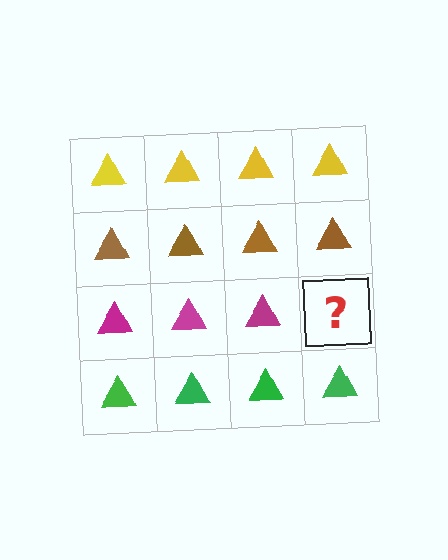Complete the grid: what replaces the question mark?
The question mark should be replaced with a magenta triangle.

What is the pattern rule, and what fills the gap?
The rule is that each row has a consistent color. The gap should be filled with a magenta triangle.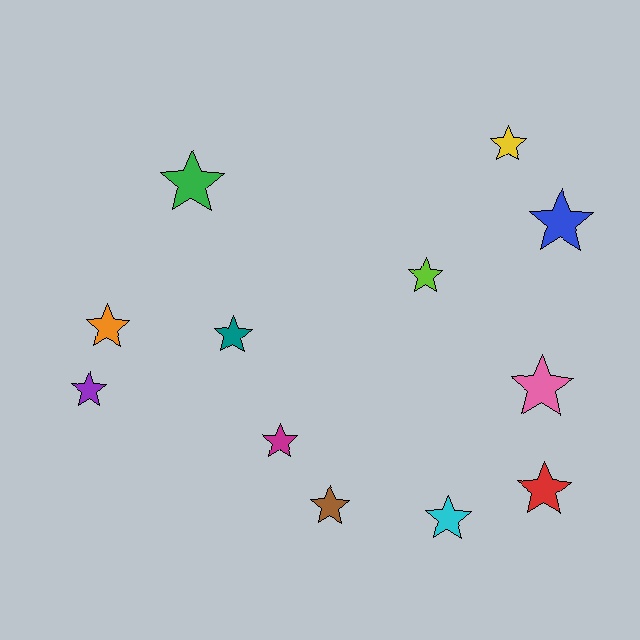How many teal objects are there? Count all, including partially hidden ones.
There is 1 teal object.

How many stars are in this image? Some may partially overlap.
There are 12 stars.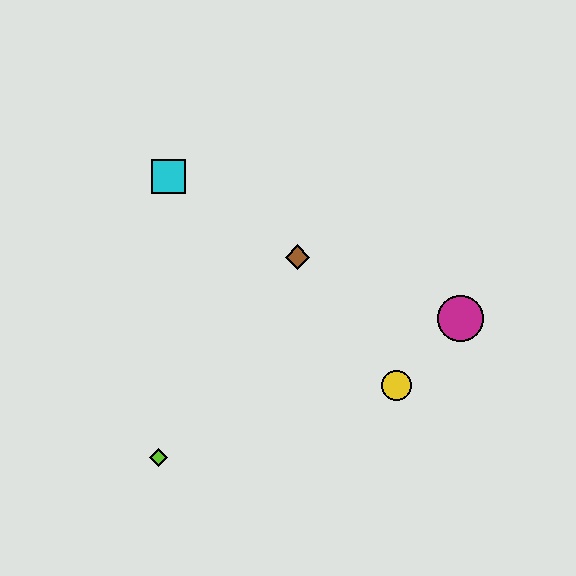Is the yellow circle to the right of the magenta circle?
No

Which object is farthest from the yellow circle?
The cyan square is farthest from the yellow circle.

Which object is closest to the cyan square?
The brown diamond is closest to the cyan square.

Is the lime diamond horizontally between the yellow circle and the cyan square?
No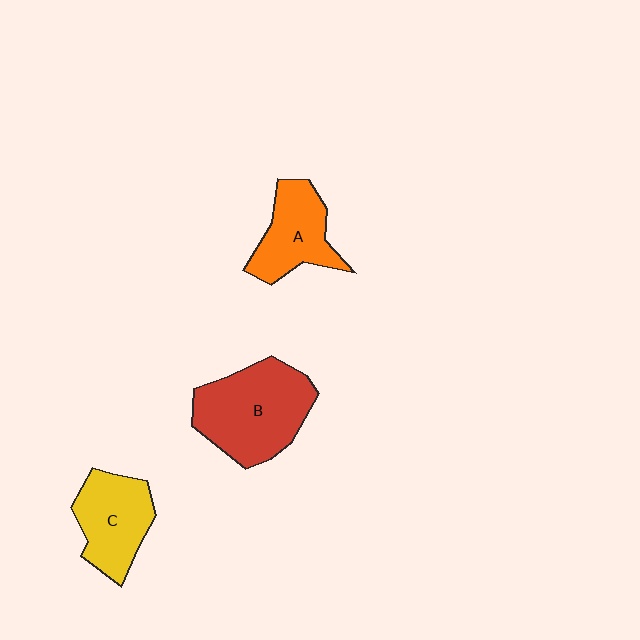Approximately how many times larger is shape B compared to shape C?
Approximately 1.4 times.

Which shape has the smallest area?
Shape A (orange).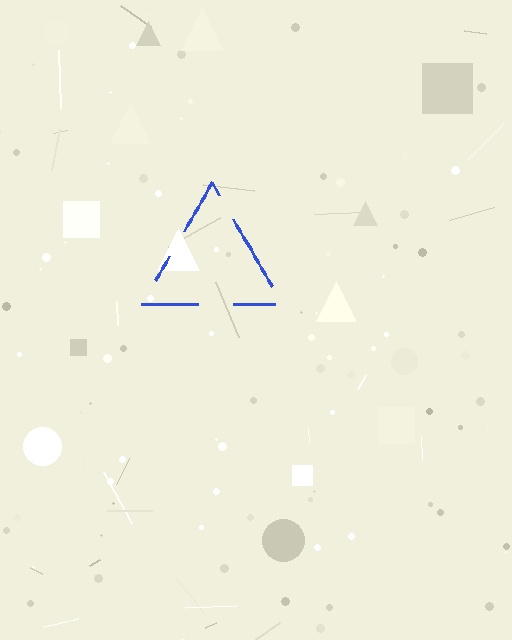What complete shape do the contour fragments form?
The contour fragments form a triangle.